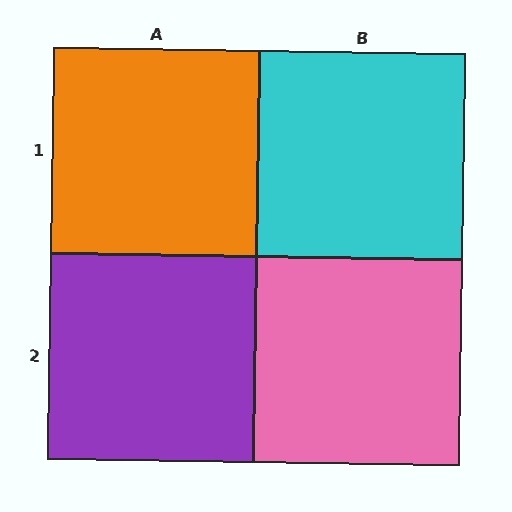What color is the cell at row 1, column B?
Cyan.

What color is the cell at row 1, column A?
Orange.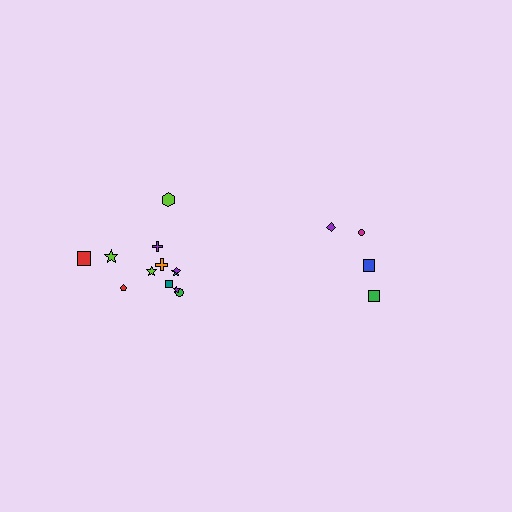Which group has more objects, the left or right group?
The left group.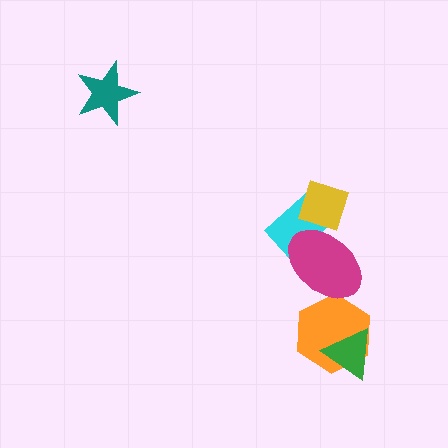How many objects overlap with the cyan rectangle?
2 objects overlap with the cyan rectangle.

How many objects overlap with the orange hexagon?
2 objects overlap with the orange hexagon.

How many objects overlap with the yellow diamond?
2 objects overlap with the yellow diamond.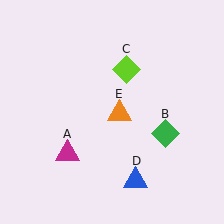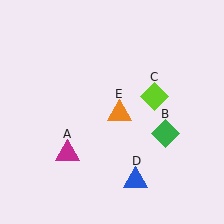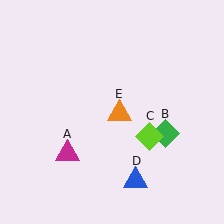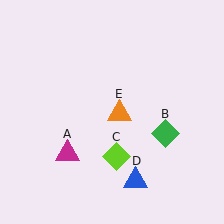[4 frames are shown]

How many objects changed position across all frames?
1 object changed position: lime diamond (object C).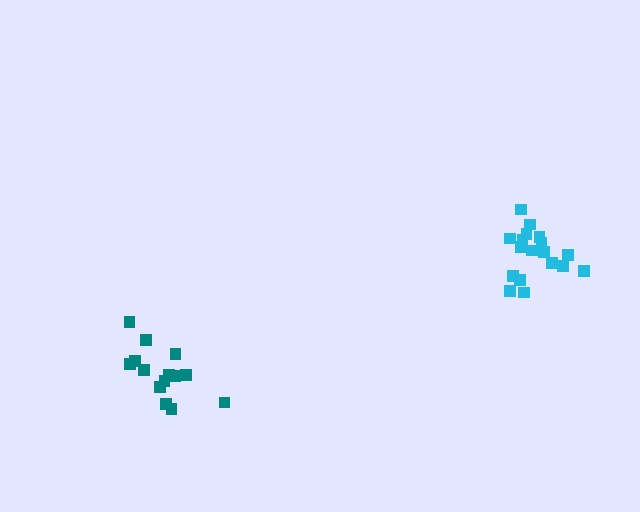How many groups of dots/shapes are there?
There are 2 groups.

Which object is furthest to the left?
The teal cluster is leftmost.